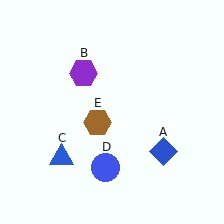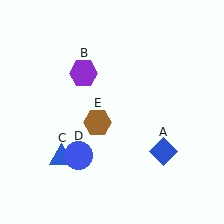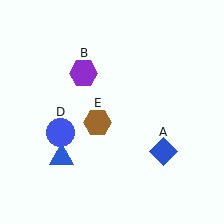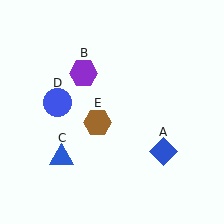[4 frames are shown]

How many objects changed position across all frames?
1 object changed position: blue circle (object D).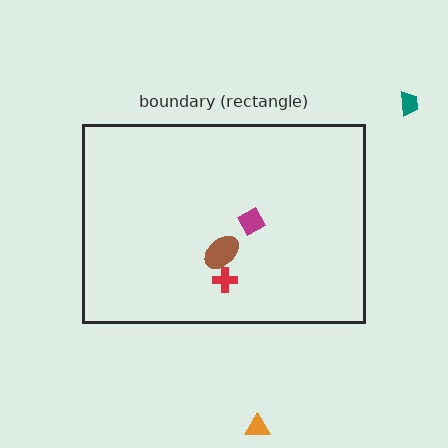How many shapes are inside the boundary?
3 inside, 2 outside.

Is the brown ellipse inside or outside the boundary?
Inside.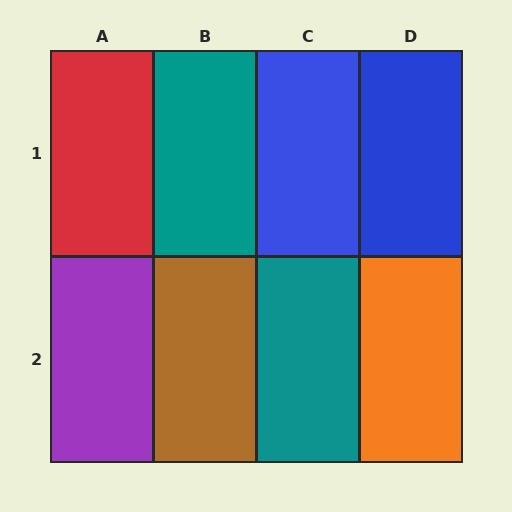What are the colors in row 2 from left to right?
Purple, brown, teal, orange.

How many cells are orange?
1 cell is orange.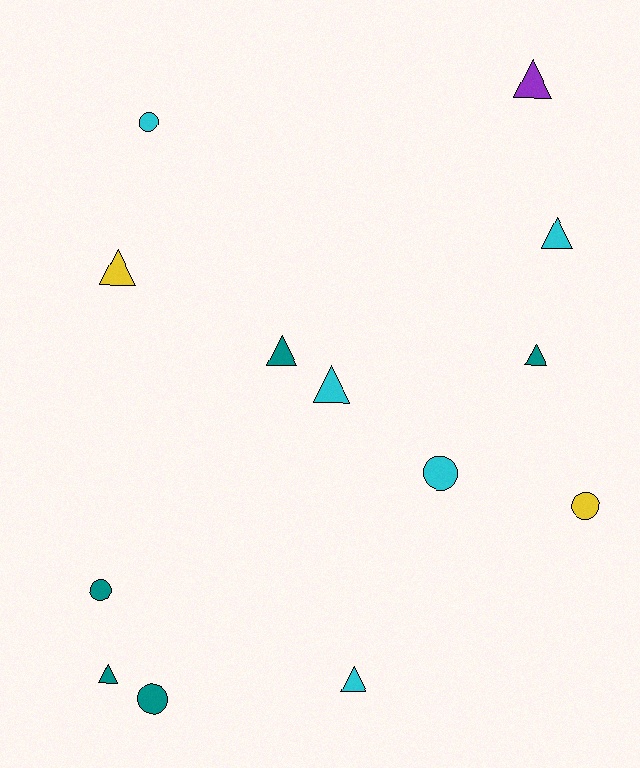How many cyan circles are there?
There are 2 cyan circles.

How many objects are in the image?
There are 13 objects.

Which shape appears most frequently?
Triangle, with 8 objects.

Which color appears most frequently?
Teal, with 5 objects.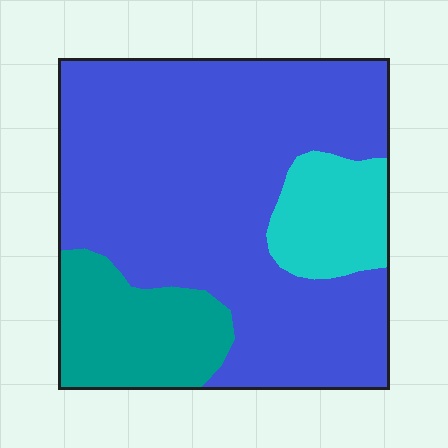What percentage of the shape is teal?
Teal covers roughly 15% of the shape.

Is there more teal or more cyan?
Teal.